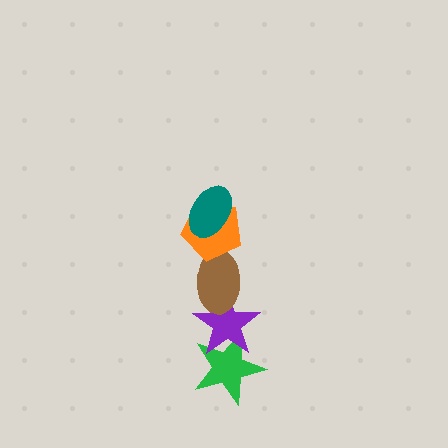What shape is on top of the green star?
The purple star is on top of the green star.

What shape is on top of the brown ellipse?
The orange pentagon is on top of the brown ellipse.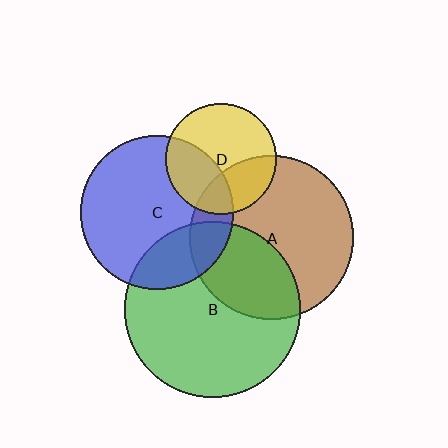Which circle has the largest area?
Circle B (green).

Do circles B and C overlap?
Yes.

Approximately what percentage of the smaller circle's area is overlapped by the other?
Approximately 25%.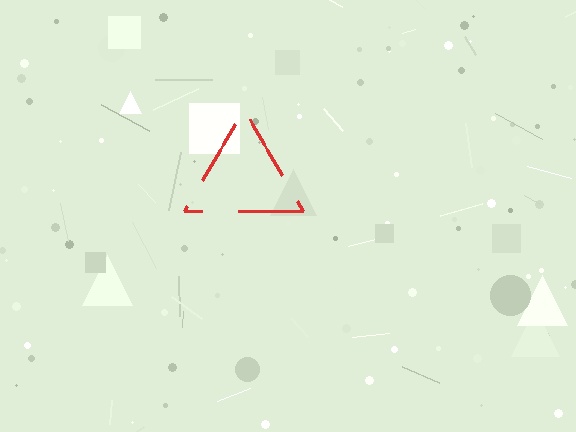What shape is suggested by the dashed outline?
The dashed outline suggests a triangle.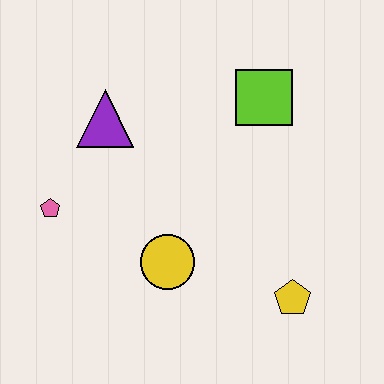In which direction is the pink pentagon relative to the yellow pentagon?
The pink pentagon is to the left of the yellow pentagon.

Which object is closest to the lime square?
The purple triangle is closest to the lime square.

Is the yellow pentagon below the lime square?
Yes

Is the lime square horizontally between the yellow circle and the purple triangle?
No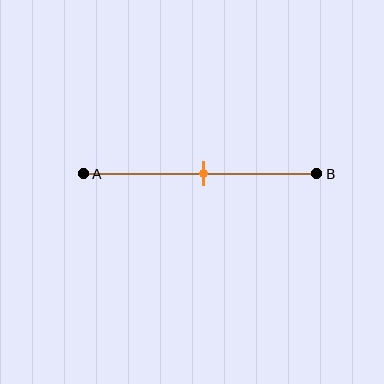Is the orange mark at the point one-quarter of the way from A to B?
No, the mark is at about 50% from A, not at the 25% one-quarter point.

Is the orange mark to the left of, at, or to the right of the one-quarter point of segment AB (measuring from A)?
The orange mark is to the right of the one-quarter point of segment AB.